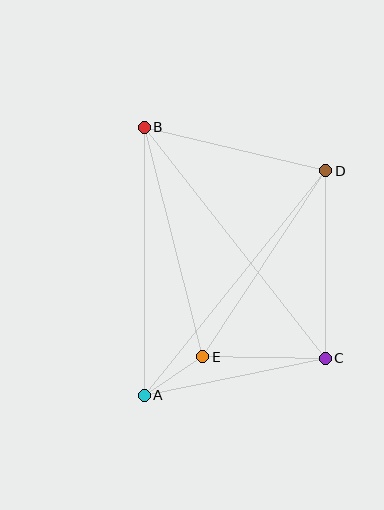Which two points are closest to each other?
Points A and E are closest to each other.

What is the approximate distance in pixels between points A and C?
The distance between A and C is approximately 185 pixels.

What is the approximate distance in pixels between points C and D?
The distance between C and D is approximately 188 pixels.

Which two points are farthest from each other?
Points B and C are farthest from each other.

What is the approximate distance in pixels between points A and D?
The distance between A and D is approximately 289 pixels.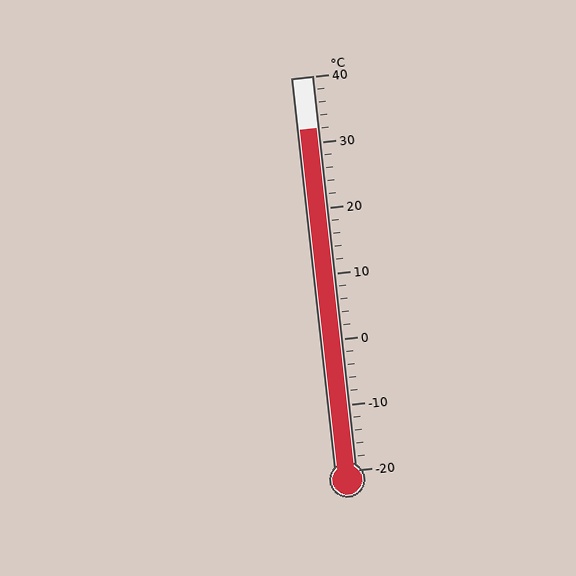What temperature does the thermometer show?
The thermometer shows approximately 32°C.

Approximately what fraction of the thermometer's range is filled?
The thermometer is filled to approximately 85% of its range.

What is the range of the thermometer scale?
The thermometer scale ranges from -20°C to 40°C.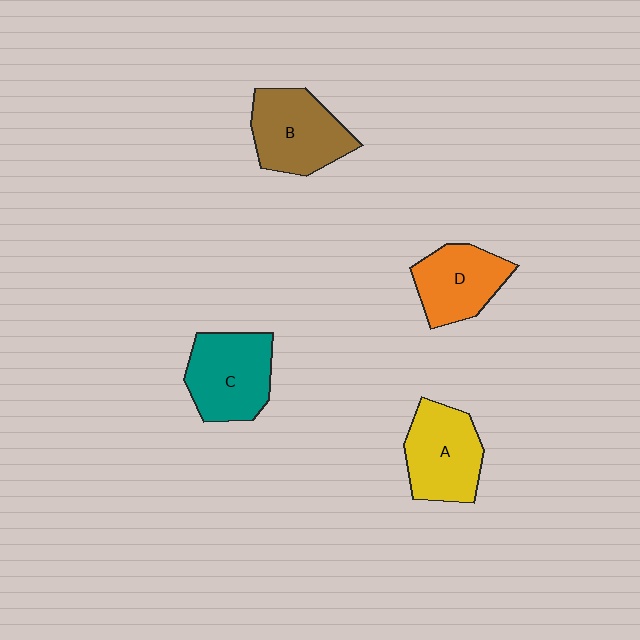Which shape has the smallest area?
Shape D (orange).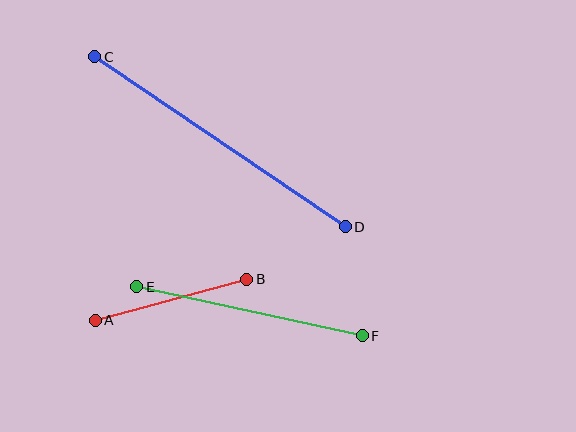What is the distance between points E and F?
The distance is approximately 231 pixels.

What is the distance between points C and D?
The distance is approximately 303 pixels.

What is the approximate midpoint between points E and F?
The midpoint is at approximately (250, 311) pixels.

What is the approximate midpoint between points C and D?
The midpoint is at approximately (220, 142) pixels.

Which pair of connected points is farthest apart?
Points C and D are farthest apart.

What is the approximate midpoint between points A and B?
The midpoint is at approximately (171, 300) pixels.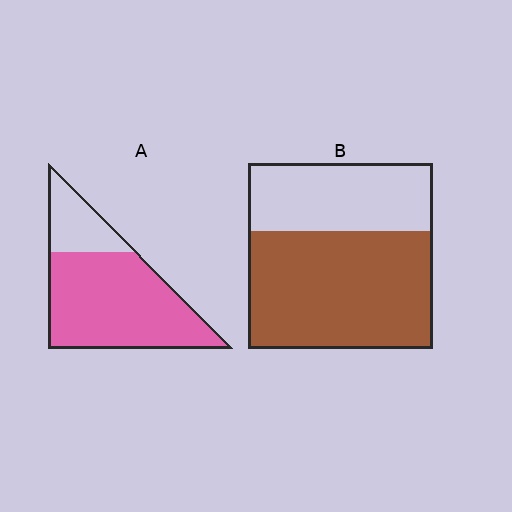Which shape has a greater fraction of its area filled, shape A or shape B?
Shape A.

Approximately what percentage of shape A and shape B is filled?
A is approximately 75% and B is approximately 65%.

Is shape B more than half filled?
Yes.